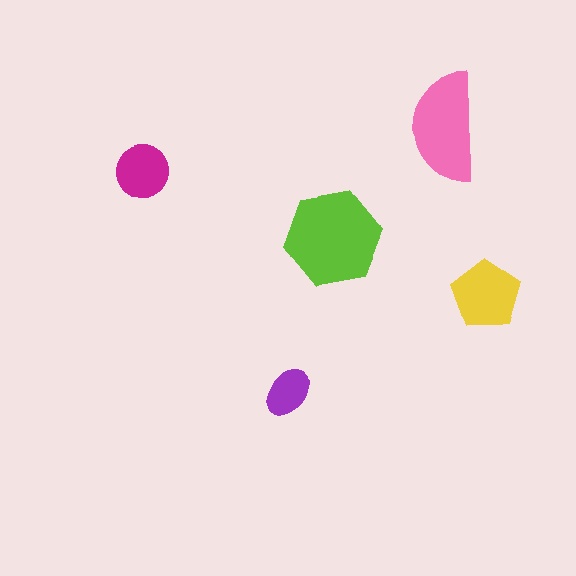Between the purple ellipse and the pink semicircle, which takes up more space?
The pink semicircle.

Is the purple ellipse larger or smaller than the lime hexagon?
Smaller.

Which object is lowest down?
The purple ellipse is bottommost.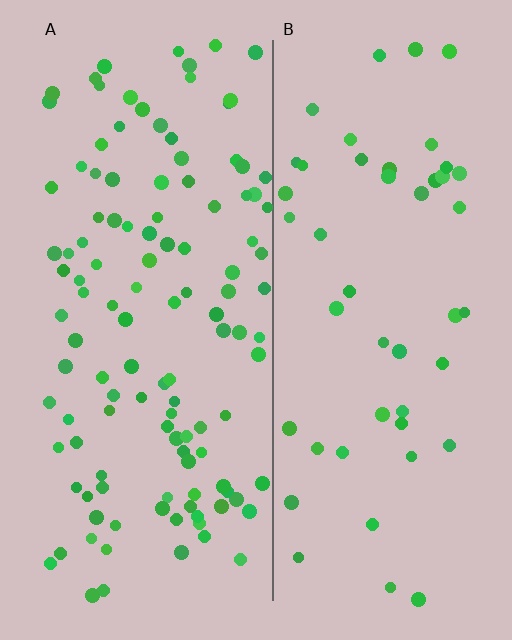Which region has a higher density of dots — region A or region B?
A (the left).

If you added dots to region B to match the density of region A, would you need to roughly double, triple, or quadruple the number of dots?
Approximately double.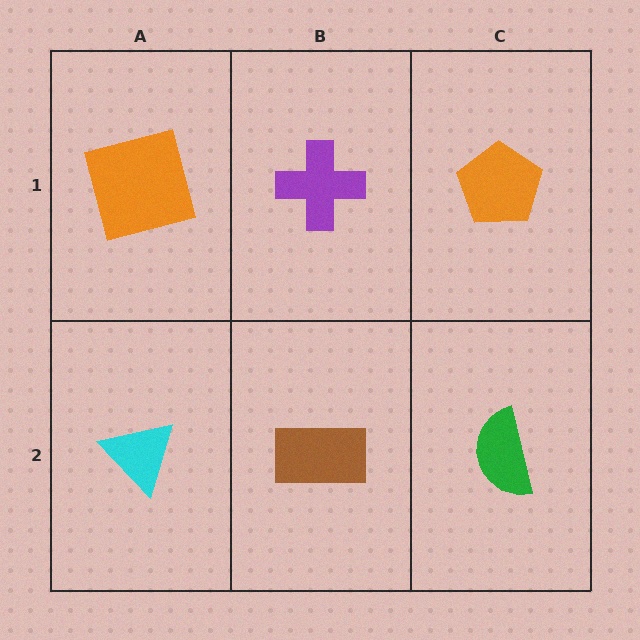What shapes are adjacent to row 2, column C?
An orange pentagon (row 1, column C), a brown rectangle (row 2, column B).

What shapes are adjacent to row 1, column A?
A cyan triangle (row 2, column A), a purple cross (row 1, column B).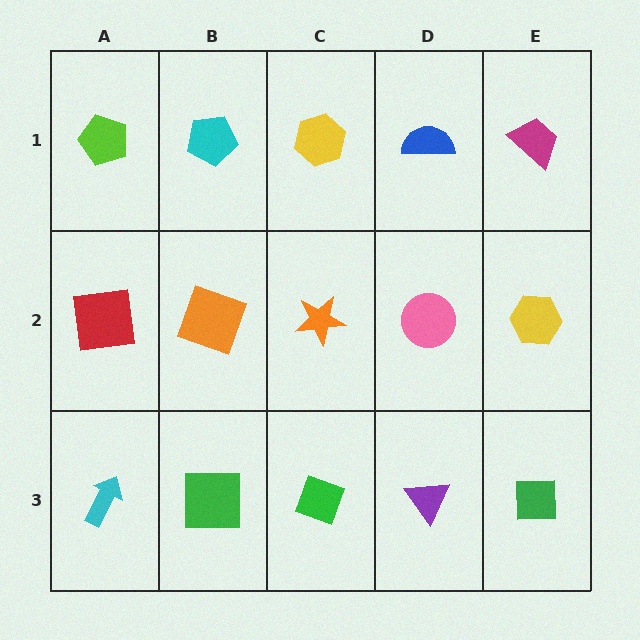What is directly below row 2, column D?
A purple triangle.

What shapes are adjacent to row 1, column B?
An orange square (row 2, column B), a lime pentagon (row 1, column A), a yellow hexagon (row 1, column C).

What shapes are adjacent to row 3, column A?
A red square (row 2, column A), a green square (row 3, column B).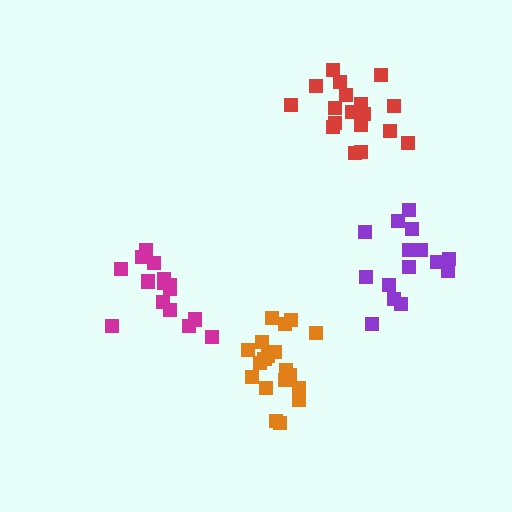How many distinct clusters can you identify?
There are 4 distinct clusters.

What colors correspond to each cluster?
The clusters are colored: magenta, red, purple, orange.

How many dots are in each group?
Group 1: 15 dots, Group 2: 18 dots, Group 3: 15 dots, Group 4: 19 dots (67 total).